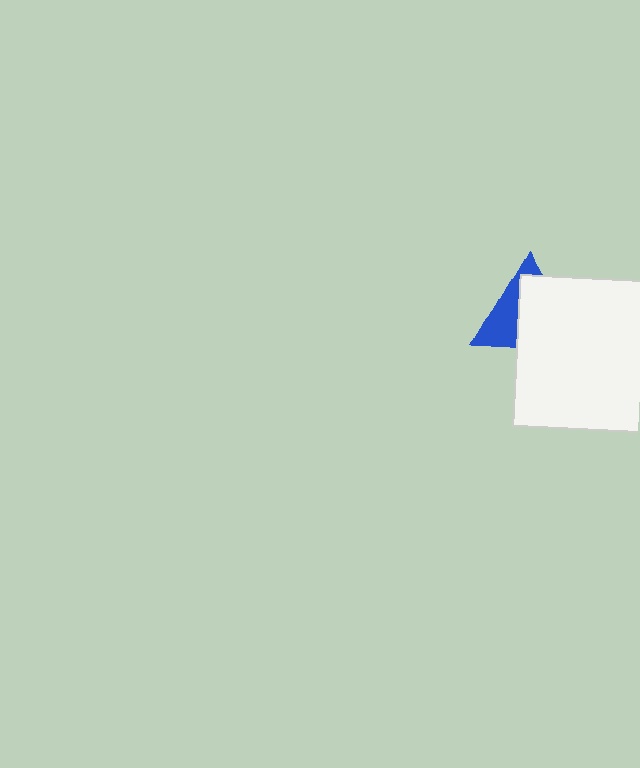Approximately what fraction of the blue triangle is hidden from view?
Roughly 60% of the blue triangle is hidden behind the white square.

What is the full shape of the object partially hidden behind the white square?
The partially hidden object is a blue triangle.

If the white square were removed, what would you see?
You would see the complete blue triangle.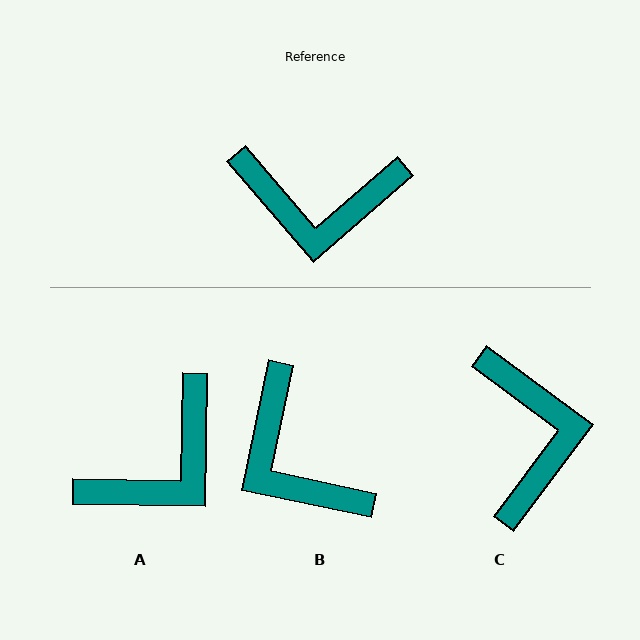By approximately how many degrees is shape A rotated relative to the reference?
Approximately 48 degrees counter-clockwise.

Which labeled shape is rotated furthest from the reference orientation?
C, about 103 degrees away.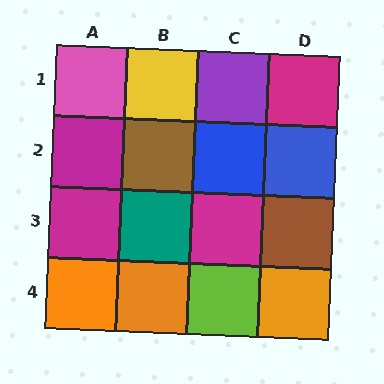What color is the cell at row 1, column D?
Magenta.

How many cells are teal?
1 cell is teal.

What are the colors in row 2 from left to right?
Magenta, brown, blue, blue.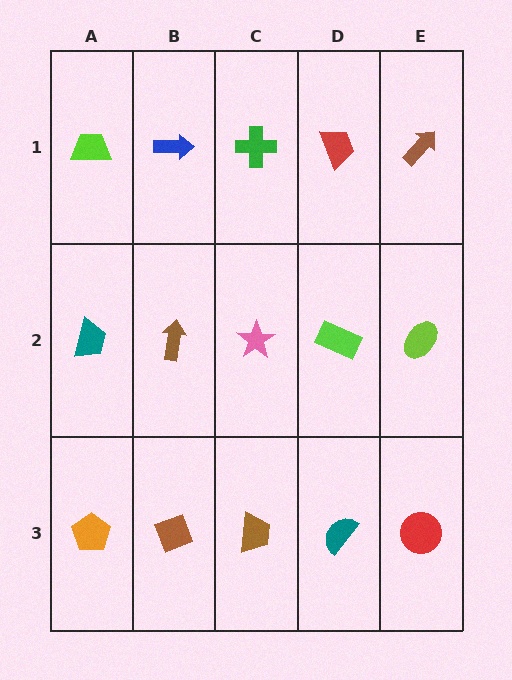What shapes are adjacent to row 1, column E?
A lime ellipse (row 2, column E), a red trapezoid (row 1, column D).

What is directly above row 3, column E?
A lime ellipse.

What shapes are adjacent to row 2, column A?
A lime trapezoid (row 1, column A), an orange pentagon (row 3, column A), a brown arrow (row 2, column B).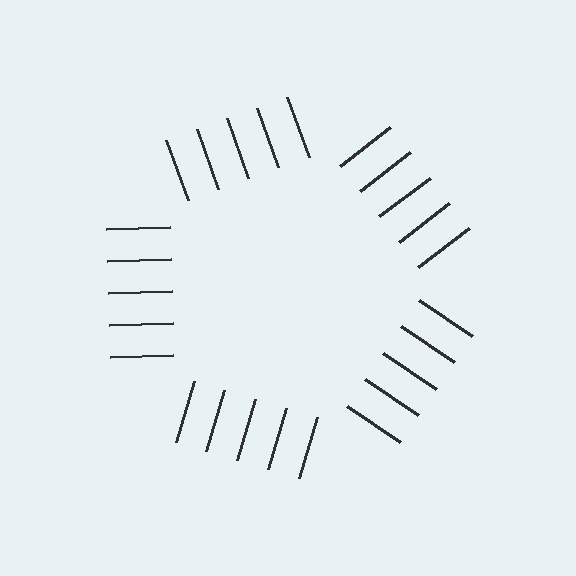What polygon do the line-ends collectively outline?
An illusory pentagon — the line segments terminate on its edges but no continuous stroke is drawn.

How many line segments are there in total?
25 — 5 along each of the 5 edges.